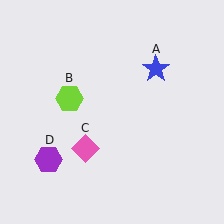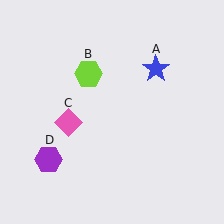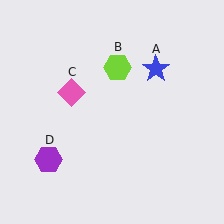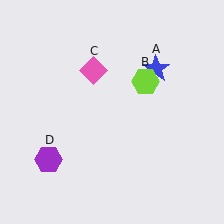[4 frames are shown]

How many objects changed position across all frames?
2 objects changed position: lime hexagon (object B), pink diamond (object C).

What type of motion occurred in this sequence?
The lime hexagon (object B), pink diamond (object C) rotated clockwise around the center of the scene.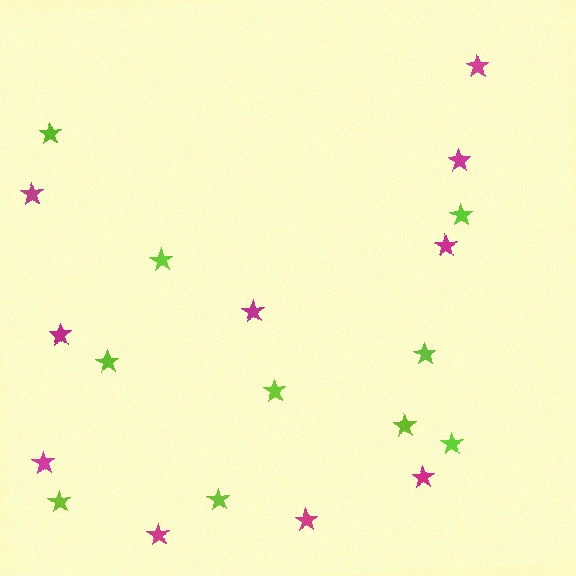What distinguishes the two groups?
There are 2 groups: one group of lime stars (10) and one group of magenta stars (10).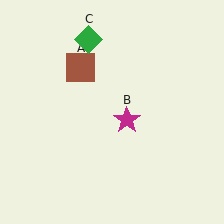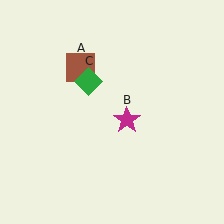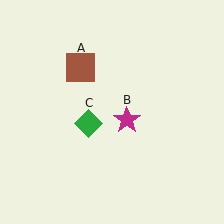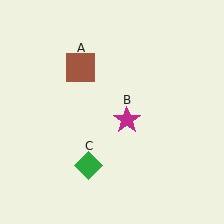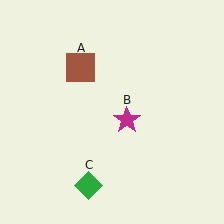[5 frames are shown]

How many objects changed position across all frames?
1 object changed position: green diamond (object C).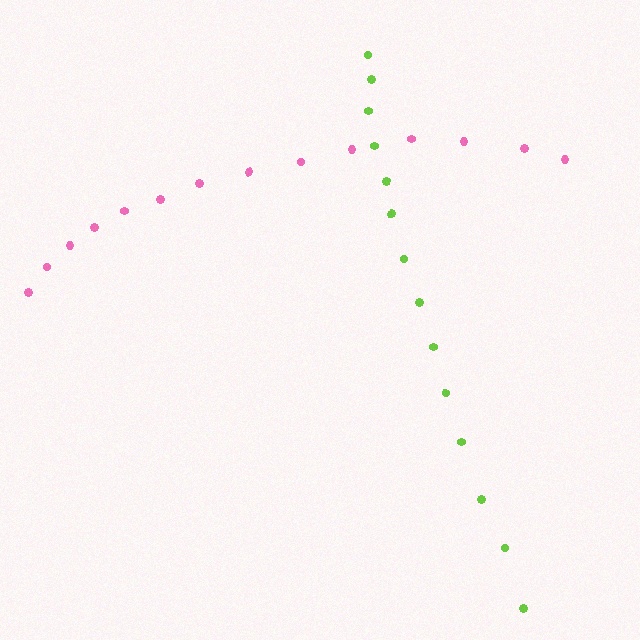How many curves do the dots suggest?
There are 2 distinct paths.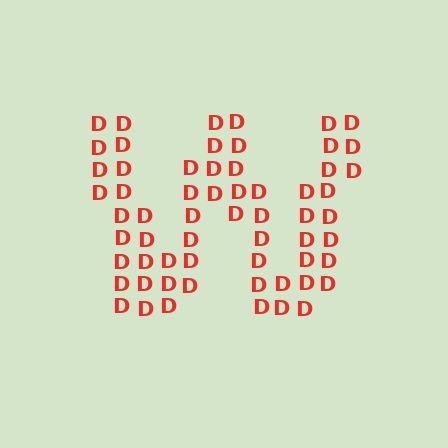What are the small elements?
The small elements are letter D's.